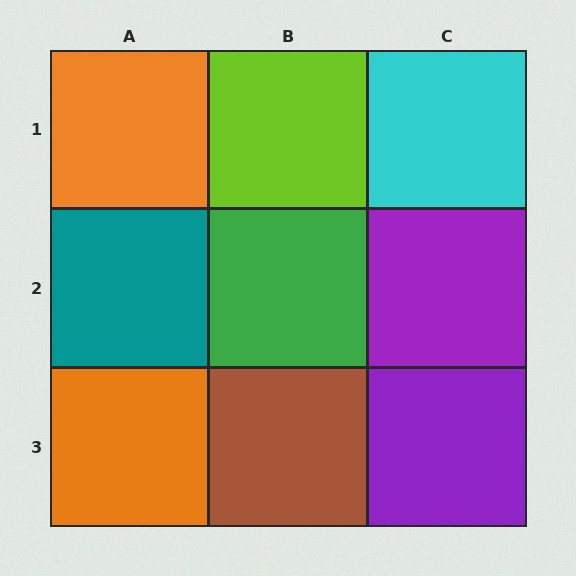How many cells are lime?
1 cell is lime.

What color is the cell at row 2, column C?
Purple.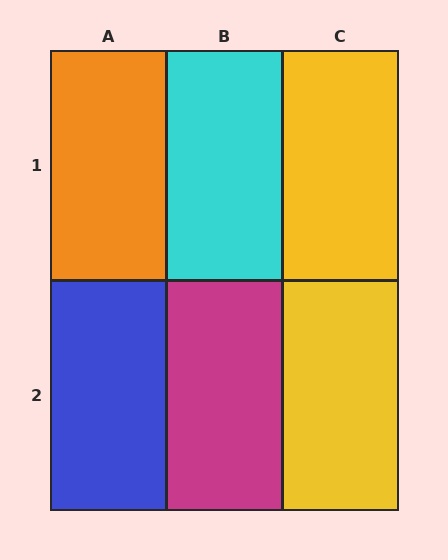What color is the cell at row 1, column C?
Yellow.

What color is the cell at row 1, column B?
Cyan.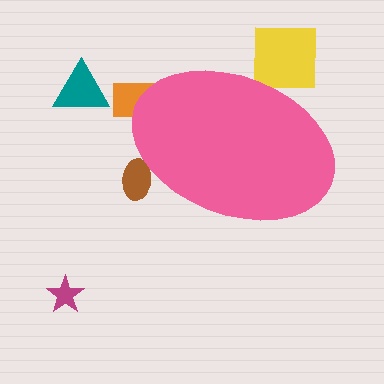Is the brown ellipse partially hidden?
Yes, the brown ellipse is partially hidden behind the pink ellipse.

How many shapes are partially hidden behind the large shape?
3 shapes are partially hidden.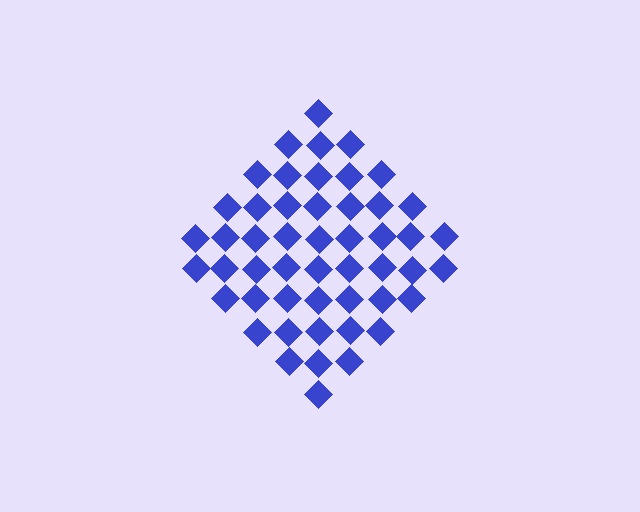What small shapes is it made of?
It is made of small diamonds.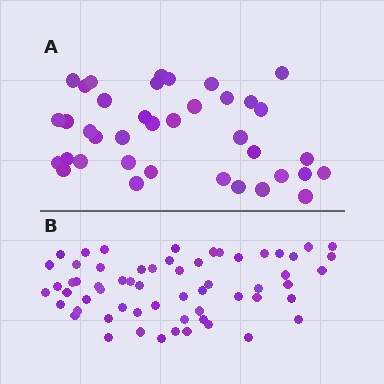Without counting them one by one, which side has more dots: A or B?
Region B (the bottom region) has more dots.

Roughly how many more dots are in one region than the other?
Region B has approximately 20 more dots than region A.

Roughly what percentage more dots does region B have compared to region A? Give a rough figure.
About 60% more.